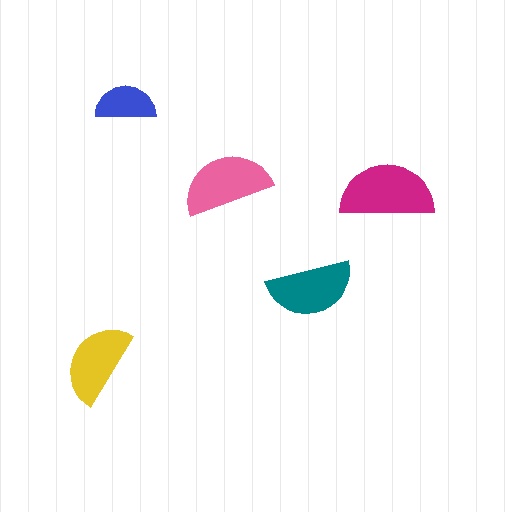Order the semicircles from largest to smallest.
the magenta one, the pink one, the teal one, the yellow one, the blue one.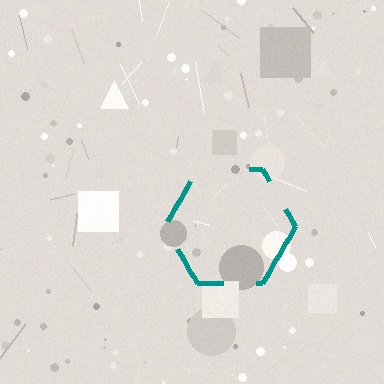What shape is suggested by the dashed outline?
The dashed outline suggests a hexagon.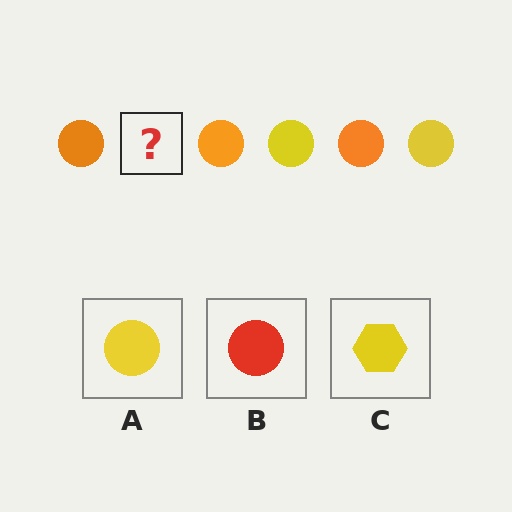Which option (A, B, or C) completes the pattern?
A.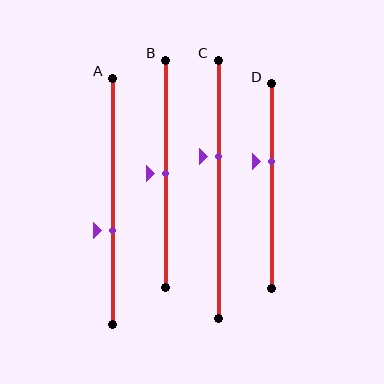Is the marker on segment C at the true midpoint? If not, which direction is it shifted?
No, the marker on segment C is shifted upward by about 13% of the segment length.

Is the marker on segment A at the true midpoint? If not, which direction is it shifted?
No, the marker on segment A is shifted downward by about 12% of the segment length.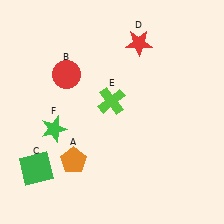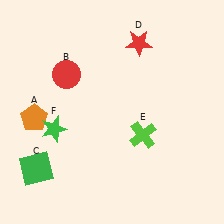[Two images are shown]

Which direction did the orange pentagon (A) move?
The orange pentagon (A) moved up.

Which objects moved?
The objects that moved are: the orange pentagon (A), the lime cross (E).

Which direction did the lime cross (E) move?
The lime cross (E) moved down.